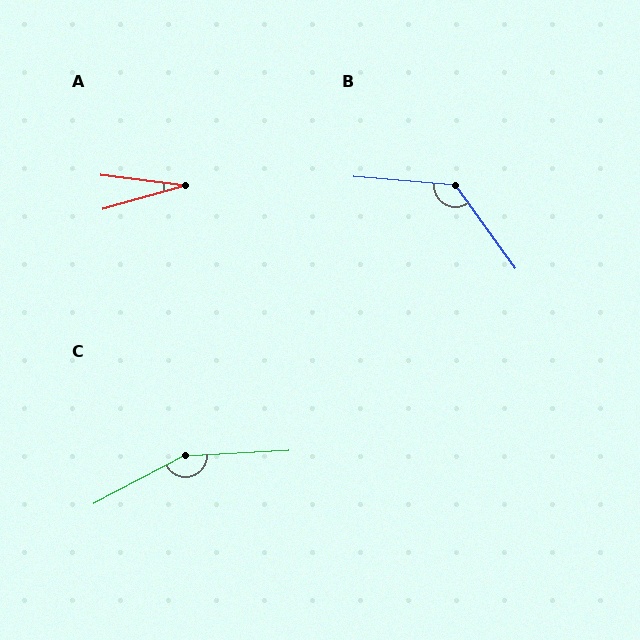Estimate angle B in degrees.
Approximately 131 degrees.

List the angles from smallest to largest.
A (23°), B (131°), C (155°).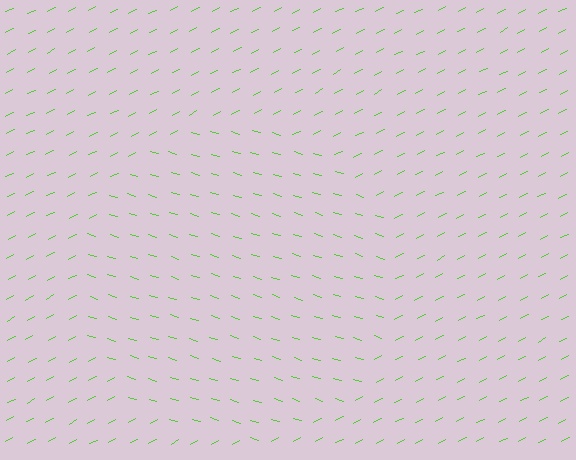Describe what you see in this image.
The image is filled with small lime line segments. A circle region in the image has lines oriented differently from the surrounding lines, creating a visible texture boundary.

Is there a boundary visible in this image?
Yes, there is a texture boundary formed by a change in line orientation.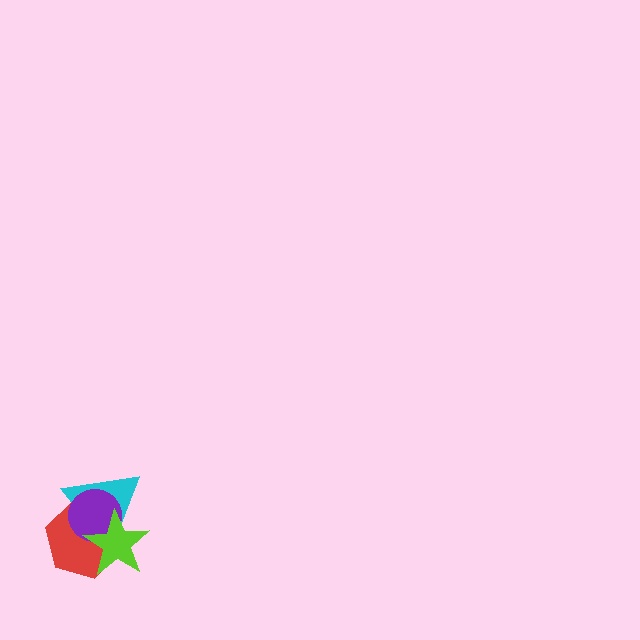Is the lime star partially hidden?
No, no other shape covers it.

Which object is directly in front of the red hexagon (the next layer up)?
The purple circle is directly in front of the red hexagon.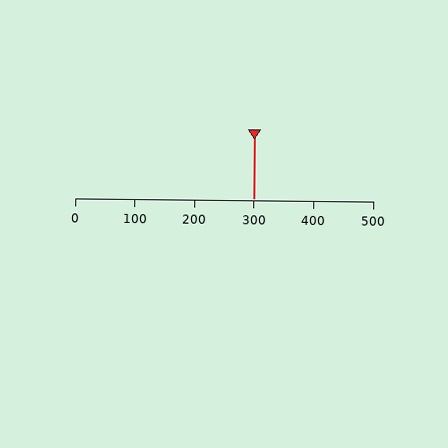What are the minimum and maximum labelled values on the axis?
The axis runs from 0 to 500.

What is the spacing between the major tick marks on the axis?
The major ticks are spaced 100 apart.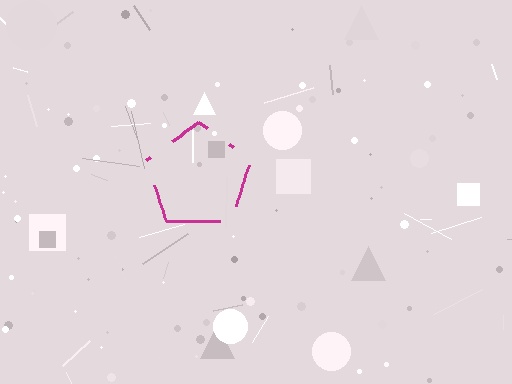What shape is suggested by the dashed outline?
The dashed outline suggests a pentagon.